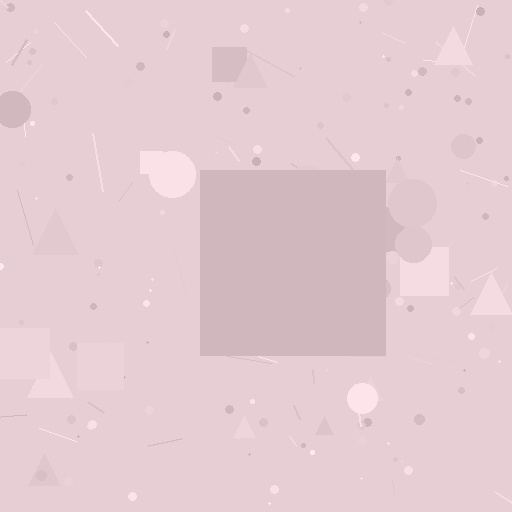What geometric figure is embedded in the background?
A square is embedded in the background.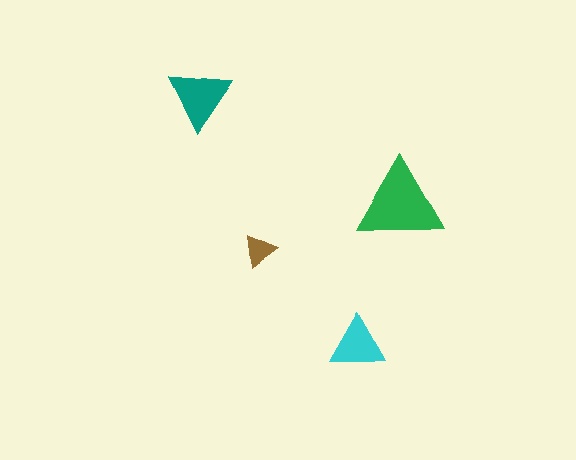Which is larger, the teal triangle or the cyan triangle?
The teal one.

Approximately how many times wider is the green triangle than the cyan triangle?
About 1.5 times wider.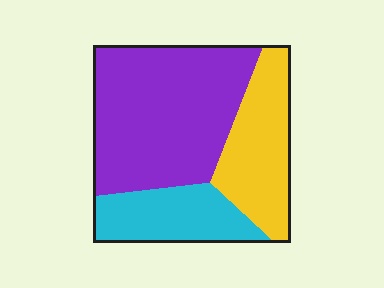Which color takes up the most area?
Purple, at roughly 55%.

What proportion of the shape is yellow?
Yellow takes up between a quarter and a half of the shape.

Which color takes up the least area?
Cyan, at roughly 20%.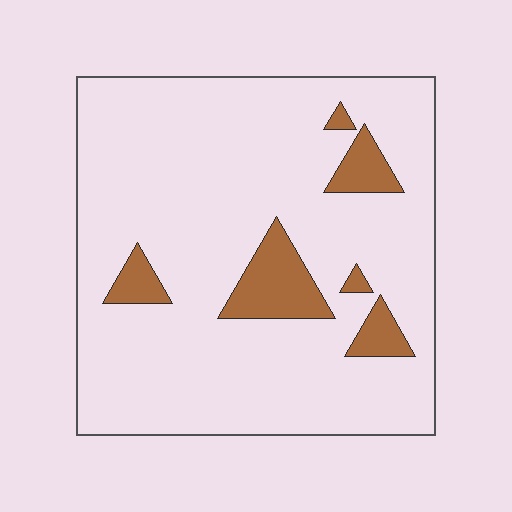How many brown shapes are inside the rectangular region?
6.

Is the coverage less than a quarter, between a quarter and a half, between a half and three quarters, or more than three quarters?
Less than a quarter.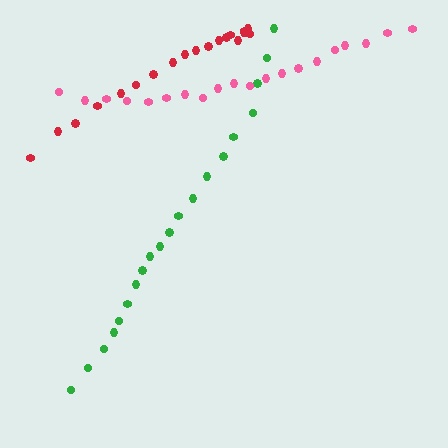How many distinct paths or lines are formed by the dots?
There are 3 distinct paths.